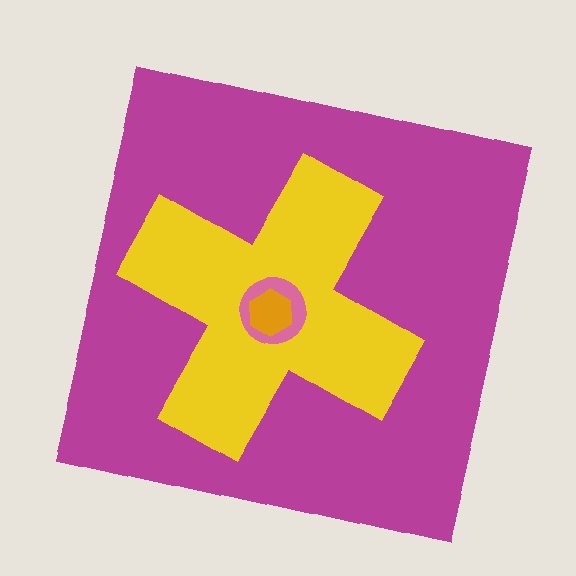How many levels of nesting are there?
4.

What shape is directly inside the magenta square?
The yellow cross.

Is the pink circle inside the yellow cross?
Yes.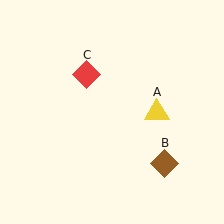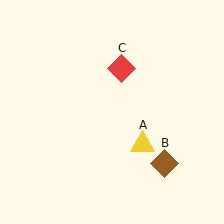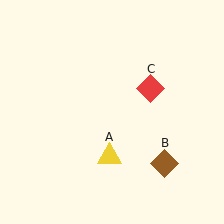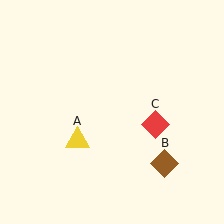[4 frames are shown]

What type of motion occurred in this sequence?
The yellow triangle (object A), red diamond (object C) rotated clockwise around the center of the scene.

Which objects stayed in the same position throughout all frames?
Brown diamond (object B) remained stationary.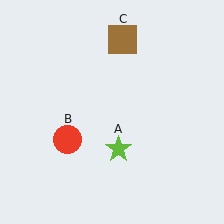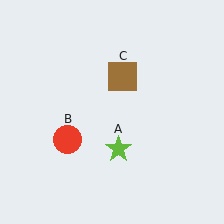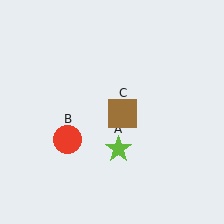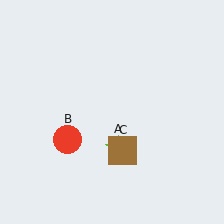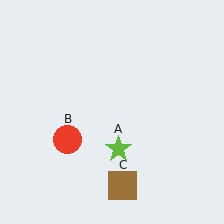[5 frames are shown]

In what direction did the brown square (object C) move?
The brown square (object C) moved down.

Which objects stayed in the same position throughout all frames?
Lime star (object A) and red circle (object B) remained stationary.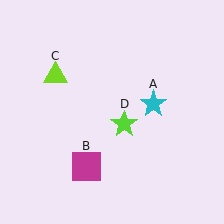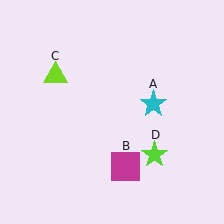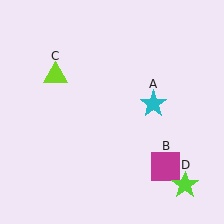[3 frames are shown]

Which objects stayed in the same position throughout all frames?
Cyan star (object A) and lime triangle (object C) remained stationary.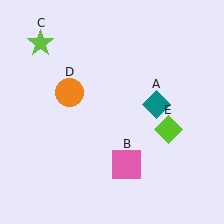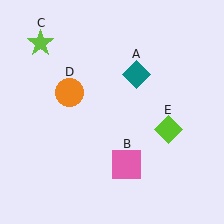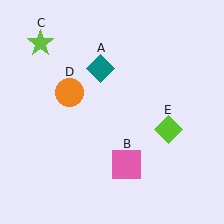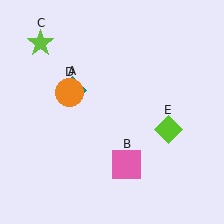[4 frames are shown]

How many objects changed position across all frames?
1 object changed position: teal diamond (object A).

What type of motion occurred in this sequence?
The teal diamond (object A) rotated counterclockwise around the center of the scene.